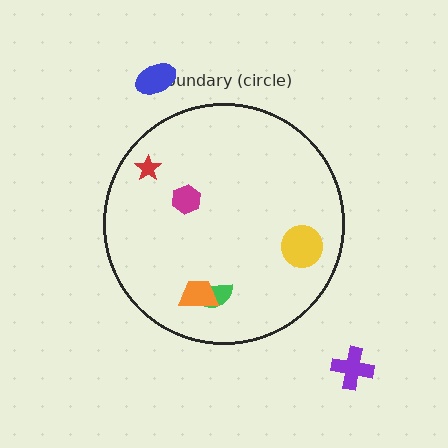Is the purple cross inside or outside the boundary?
Outside.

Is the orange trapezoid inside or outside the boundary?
Inside.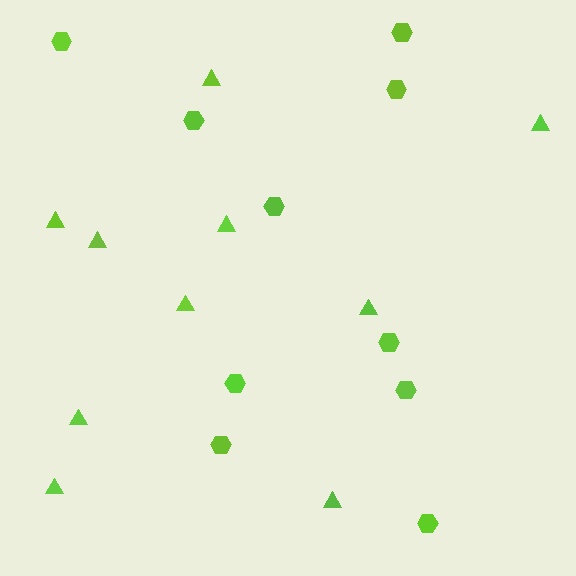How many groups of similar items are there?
There are 2 groups: one group of triangles (10) and one group of hexagons (10).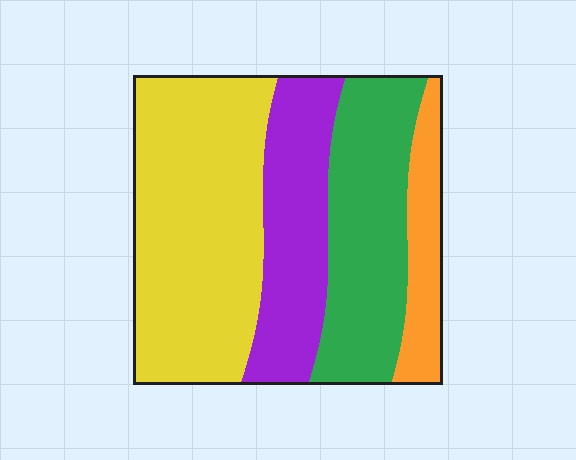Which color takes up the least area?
Orange, at roughly 10%.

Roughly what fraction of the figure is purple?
Purple covers around 20% of the figure.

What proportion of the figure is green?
Green takes up between a quarter and a half of the figure.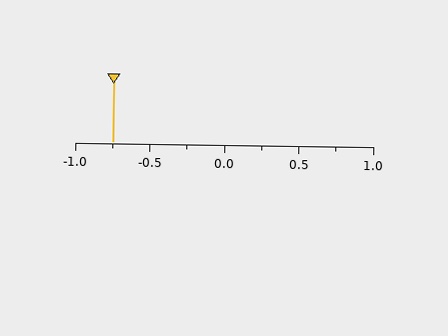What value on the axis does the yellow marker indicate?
The marker indicates approximately -0.75.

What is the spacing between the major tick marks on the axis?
The major ticks are spaced 0.5 apart.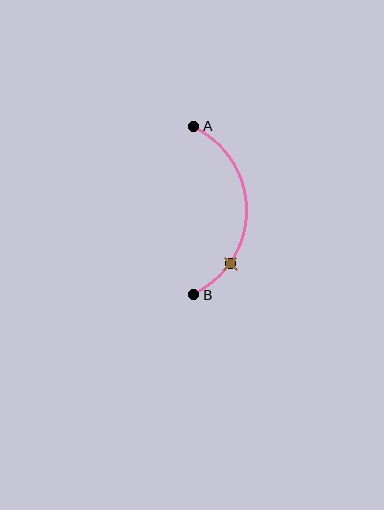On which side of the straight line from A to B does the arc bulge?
The arc bulges to the right of the straight line connecting A and B.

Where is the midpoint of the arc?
The arc midpoint is the point on the curve farthest from the straight line joining A and B. It sits to the right of that line.